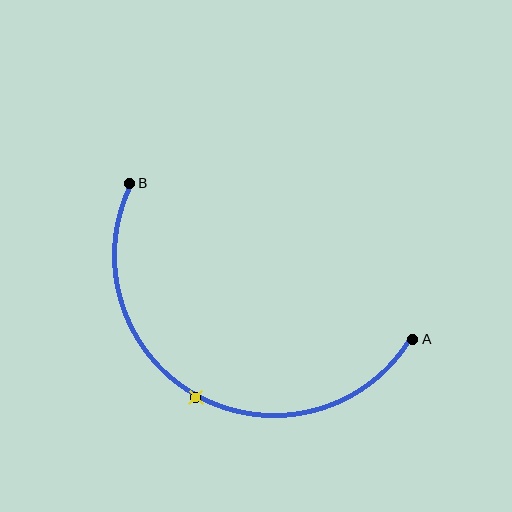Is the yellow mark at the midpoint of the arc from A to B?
Yes. The yellow mark lies on the arc at equal arc-length from both A and B — it is the arc midpoint.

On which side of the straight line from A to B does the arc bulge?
The arc bulges below the straight line connecting A and B.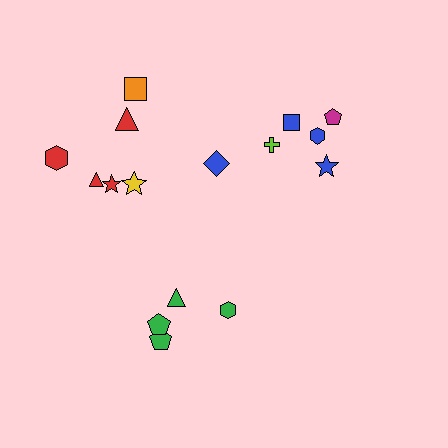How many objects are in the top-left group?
There are 7 objects.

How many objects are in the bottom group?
There are 4 objects.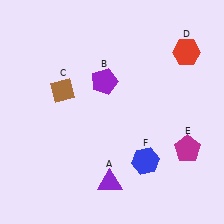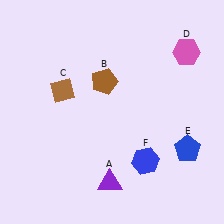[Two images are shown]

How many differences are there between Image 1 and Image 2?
There are 3 differences between the two images.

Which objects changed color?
B changed from purple to brown. D changed from red to pink. E changed from magenta to blue.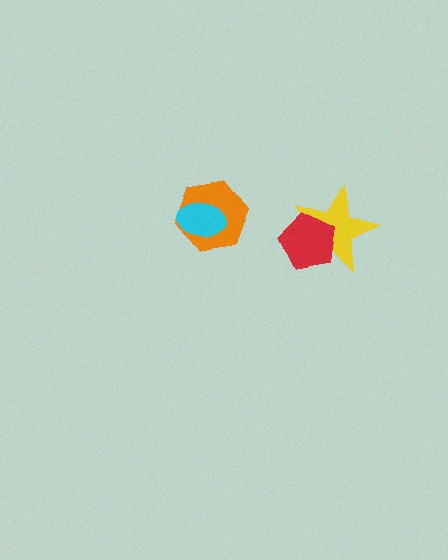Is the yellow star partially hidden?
Yes, it is partially covered by another shape.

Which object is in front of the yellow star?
The red pentagon is in front of the yellow star.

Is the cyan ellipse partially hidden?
No, no other shape covers it.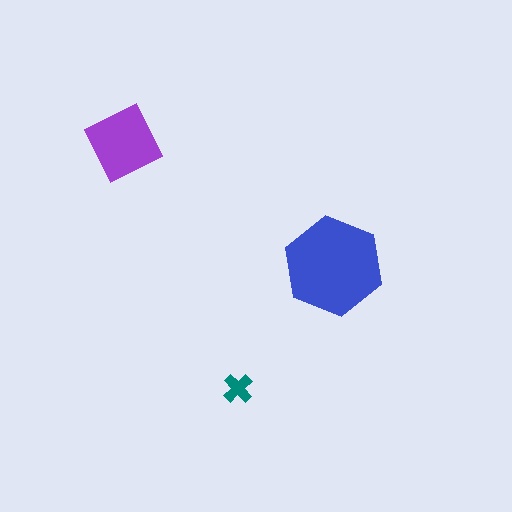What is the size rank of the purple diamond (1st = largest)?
2nd.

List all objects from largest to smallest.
The blue hexagon, the purple diamond, the teal cross.